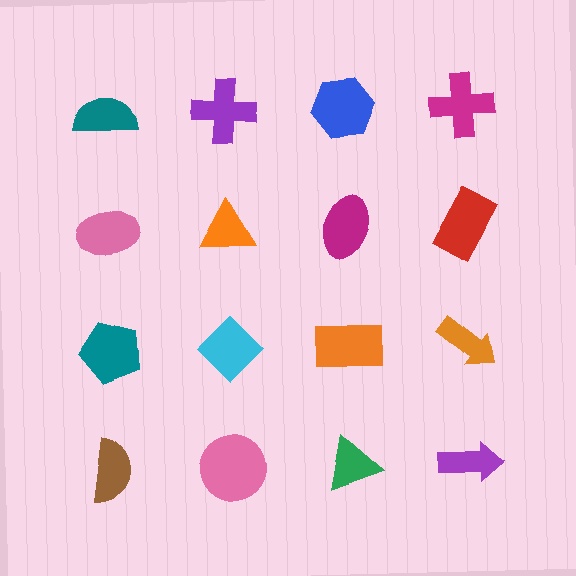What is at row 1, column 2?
A purple cross.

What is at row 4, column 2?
A pink circle.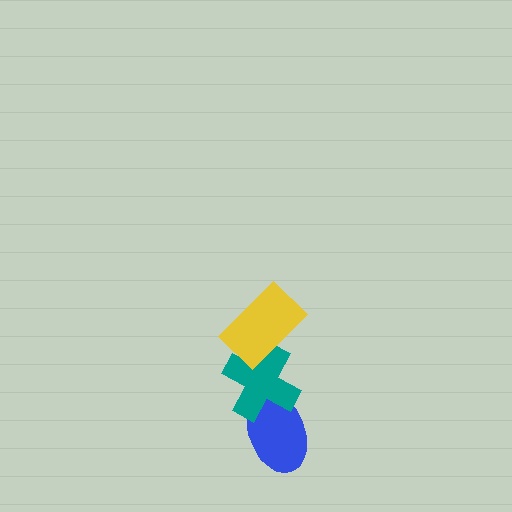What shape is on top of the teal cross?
The yellow rectangle is on top of the teal cross.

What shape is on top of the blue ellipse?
The teal cross is on top of the blue ellipse.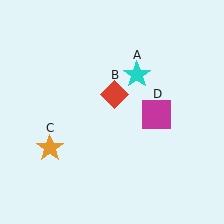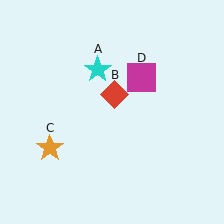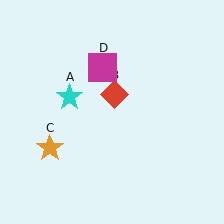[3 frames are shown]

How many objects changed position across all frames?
2 objects changed position: cyan star (object A), magenta square (object D).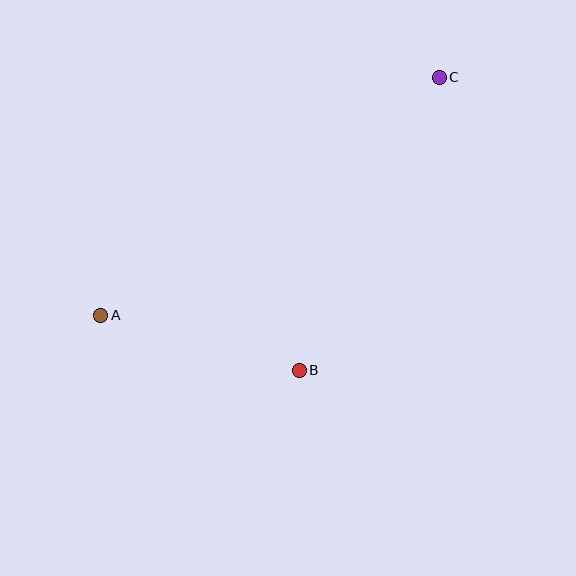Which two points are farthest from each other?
Points A and C are farthest from each other.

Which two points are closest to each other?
Points A and B are closest to each other.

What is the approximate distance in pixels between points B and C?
The distance between B and C is approximately 324 pixels.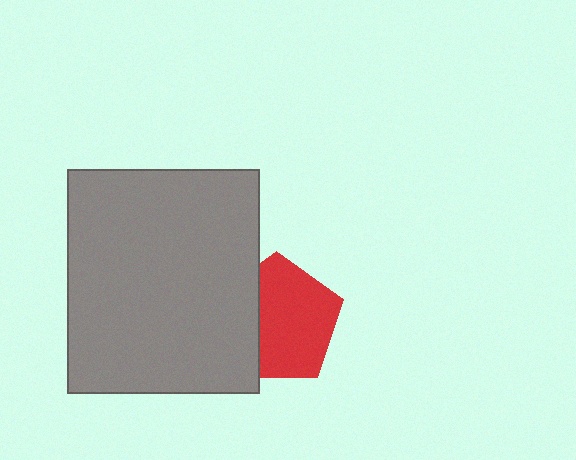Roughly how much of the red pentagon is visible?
Most of it is visible (roughly 68%).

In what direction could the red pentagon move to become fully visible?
The red pentagon could move right. That would shift it out from behind the gray rectangle entirely.